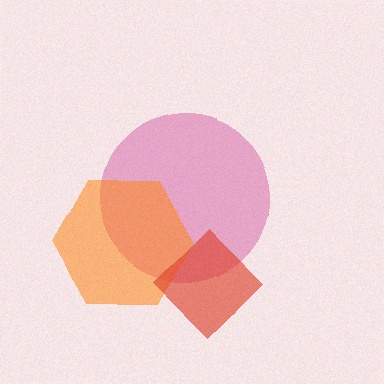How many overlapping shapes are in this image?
There are 3 overlapping shapes in the image.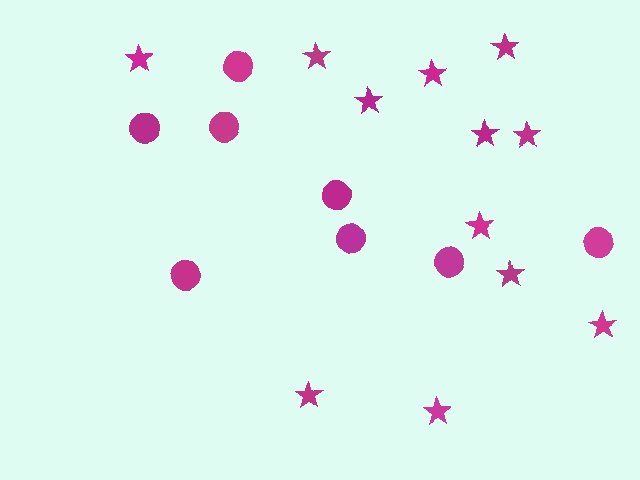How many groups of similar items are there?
There are 2 groups: one group of stars (12) and one group of circles (8).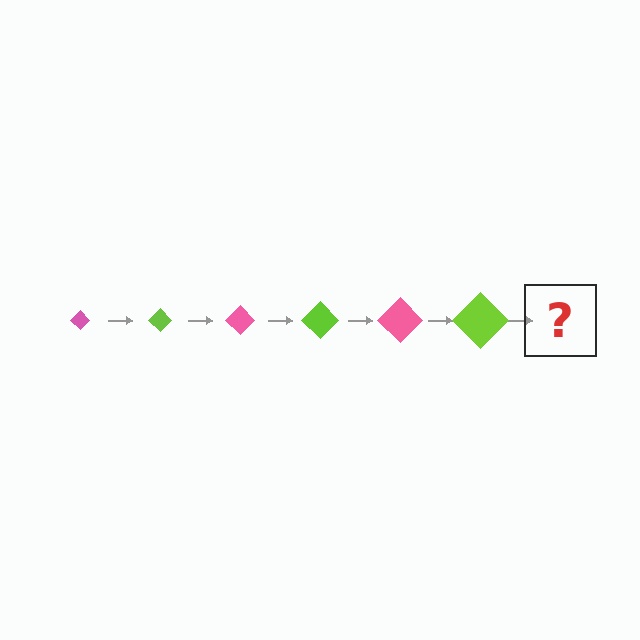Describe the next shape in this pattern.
It should be a pink diamond, larger than the previous one.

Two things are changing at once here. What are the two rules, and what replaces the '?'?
The two rules are that the diamond grows larger each step and the color cycles through pink and lime. The '?' should be a pink diamond, larger than the previous one.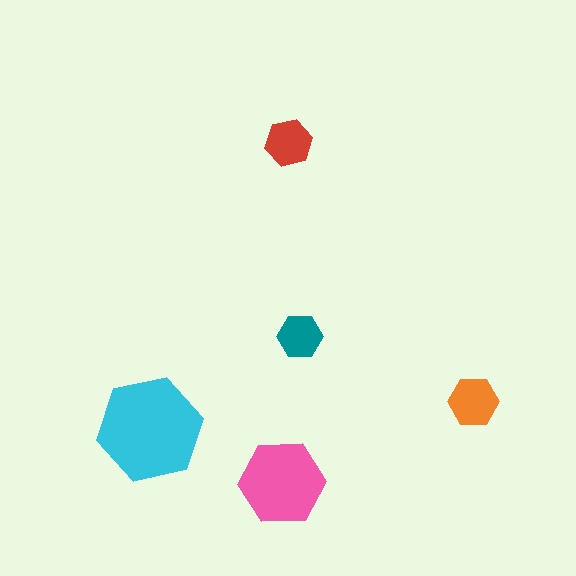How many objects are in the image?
There are 5 objects in the image.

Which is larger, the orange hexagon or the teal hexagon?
The orange one.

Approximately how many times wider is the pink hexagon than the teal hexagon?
About 2 times wider.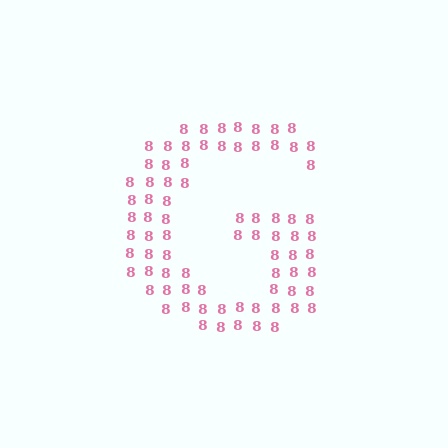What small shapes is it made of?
It is made of small digit 8's.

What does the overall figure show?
The overall figure shows the letter G.